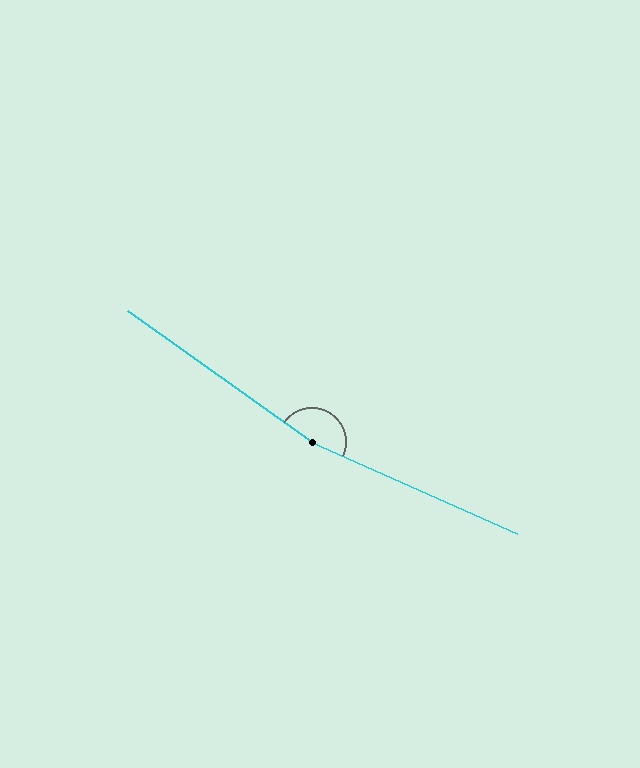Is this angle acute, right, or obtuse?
It is obtuse.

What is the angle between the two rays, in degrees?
Approximately 168 degrees.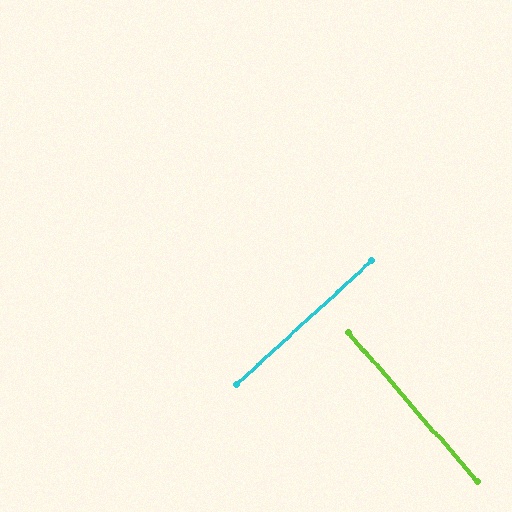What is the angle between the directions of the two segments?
Approximately 88 degrees.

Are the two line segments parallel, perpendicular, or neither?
Perpendicular — they meet at approximately 88°.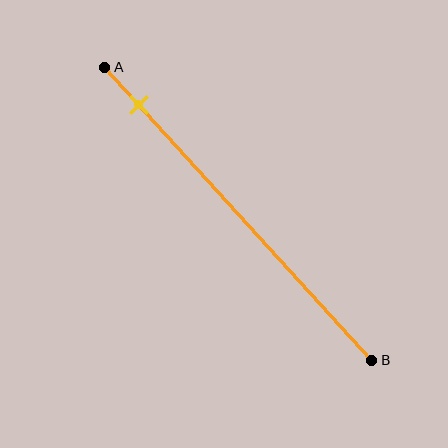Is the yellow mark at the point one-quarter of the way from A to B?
No, the mark is at about 15% from A, not at the 25% one-quarter point.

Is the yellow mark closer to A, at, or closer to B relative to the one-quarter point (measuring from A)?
The yellow mark is closer to point A than the one-quarter point of segment AB.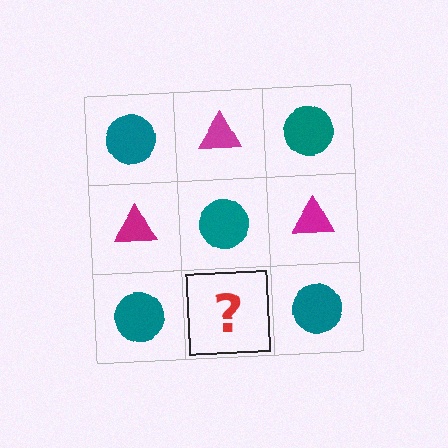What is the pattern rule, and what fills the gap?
The rule is that it alternates teal circle and magenta triangle in a checkerboard pattern. The gap should be filled with a magenta triangle.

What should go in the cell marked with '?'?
The missing cell should contain a magenta triangle.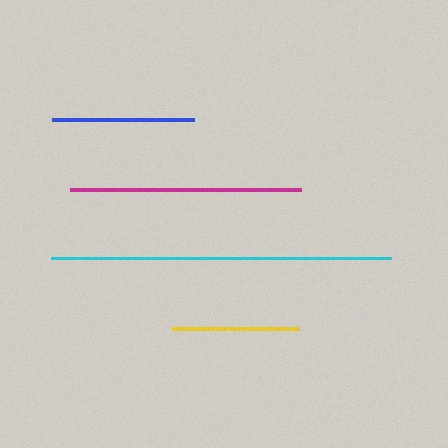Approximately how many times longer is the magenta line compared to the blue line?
The magenta line is approximately 1.6 times the length of the blue line.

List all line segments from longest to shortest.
From longest to shortest: cyan, magenta, blue, yellow.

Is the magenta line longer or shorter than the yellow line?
The magenta line is longer than the yellow line.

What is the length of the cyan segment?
The cyan segment is approximately 340 pixels long.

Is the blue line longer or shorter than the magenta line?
The magenta line is longer than the blue line.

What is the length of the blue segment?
The blue segment is approximately 142 pixels long.